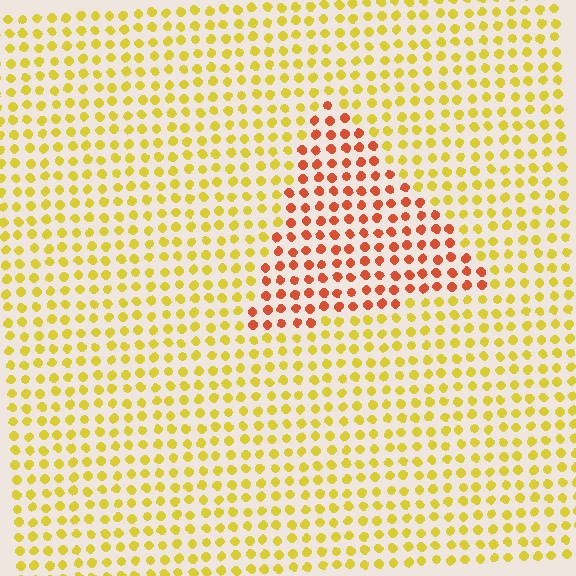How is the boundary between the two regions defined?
The boundary is defined purely by a slight shift in hue (about 46 degrees). Spacing, size, and orientation are identical on both sides.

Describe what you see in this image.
The image is filled with small yellow elements in a uniform arrangement. A triangle-shaped region is visible where the elements are tinted to a slightly different hue, forming a subtle color boundary.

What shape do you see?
I see a triangle.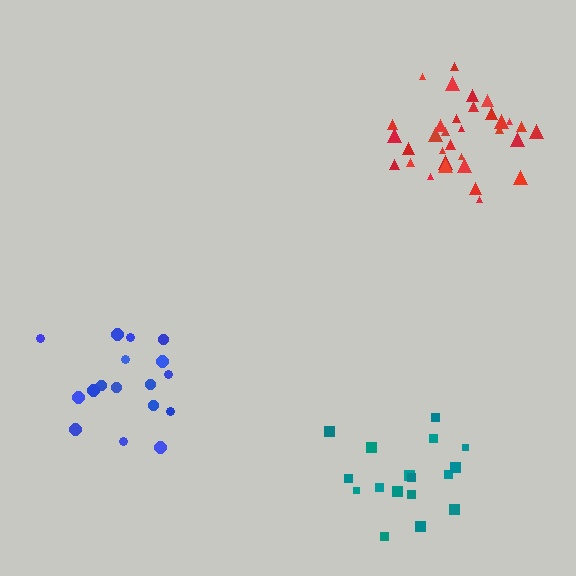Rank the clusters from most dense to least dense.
red, blue, teal.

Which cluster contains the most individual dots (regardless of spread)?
Red (33).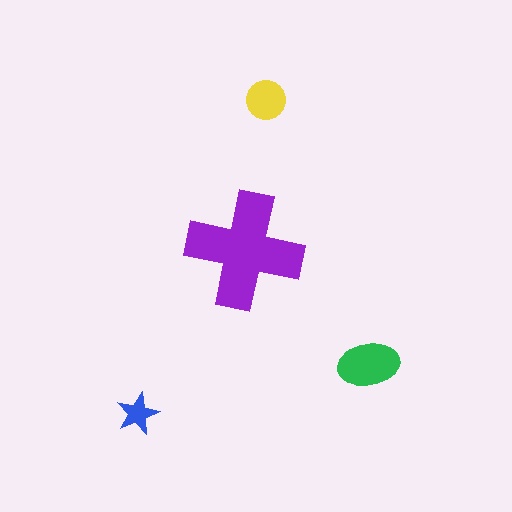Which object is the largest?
The purple cross.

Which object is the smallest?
The blue star.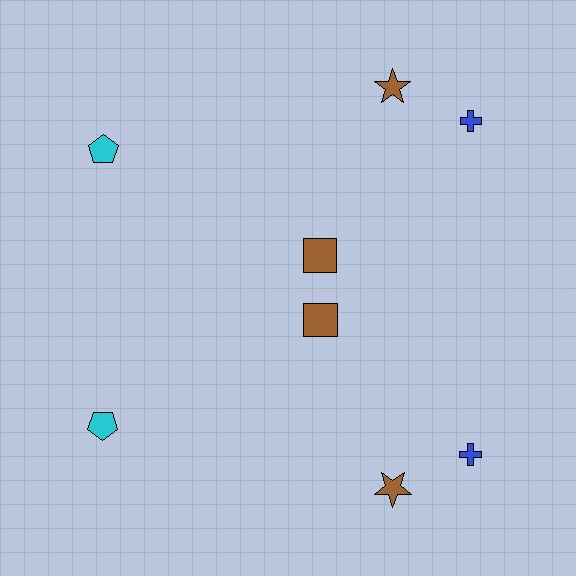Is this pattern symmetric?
Yes, this pattern has bilateral (reflection) symmetry.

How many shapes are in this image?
There are 8 shapes in this image.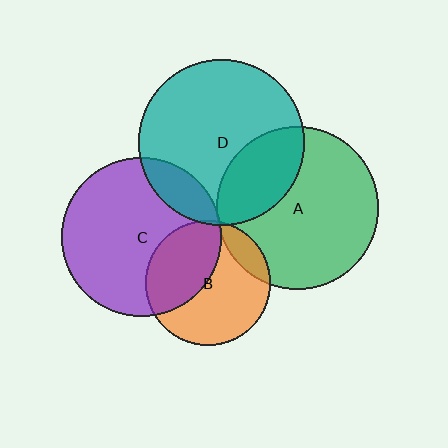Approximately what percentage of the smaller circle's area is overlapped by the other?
Approximately 15%.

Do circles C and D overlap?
Yes.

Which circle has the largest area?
Circle D (teal).